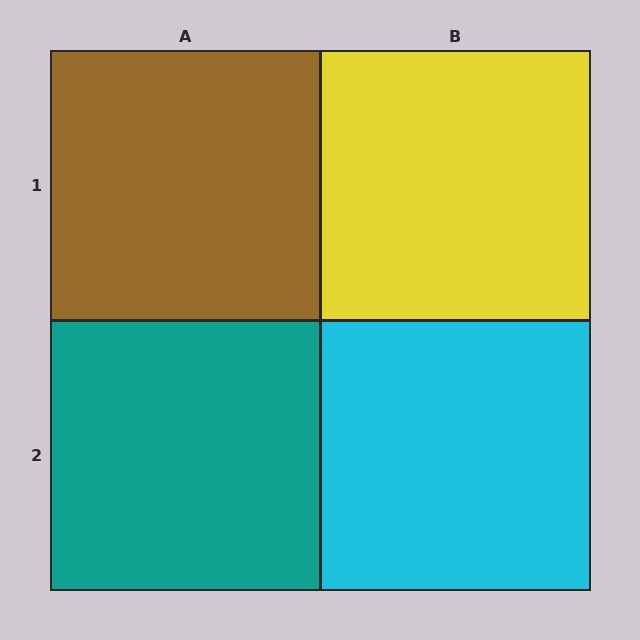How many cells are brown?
1 cell is brown.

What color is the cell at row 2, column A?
Teal.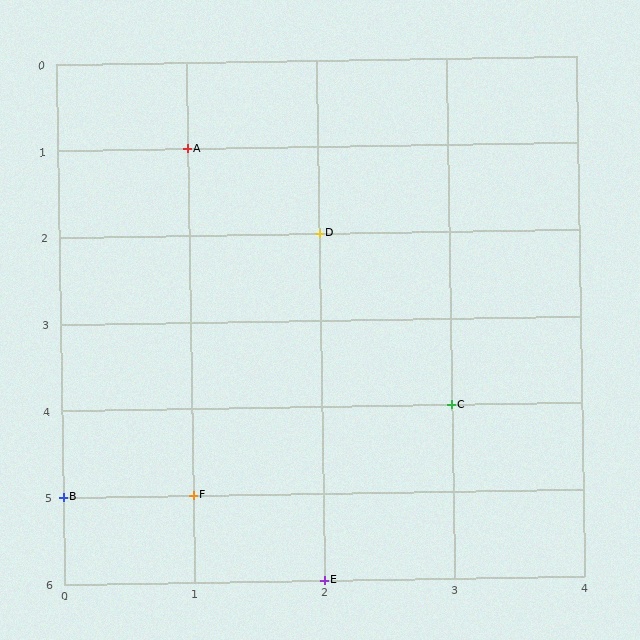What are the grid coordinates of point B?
Point B is at grid coordinates (0, 5).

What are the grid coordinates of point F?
Point F is at grid coordinates (1, 5).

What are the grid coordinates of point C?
Point C is at grid coordinates (3, 4).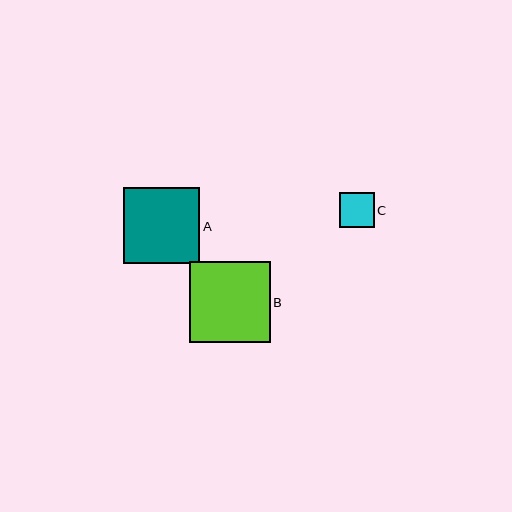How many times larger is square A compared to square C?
Square A is approximately 2.2 times the size of square C.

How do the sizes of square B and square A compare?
Square B and square A are approximately the same size.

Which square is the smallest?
Square C is the smallest with a size of approximately 35 pixels.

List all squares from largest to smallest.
From largest to smallest: B, A, C.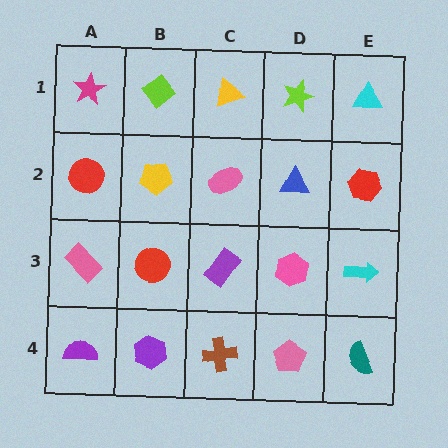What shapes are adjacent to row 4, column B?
A red circle (row 3, column B), a purple semicircle (row 4, column A), a brown cross (row 4, column C).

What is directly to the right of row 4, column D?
A teal semicircle.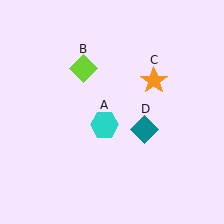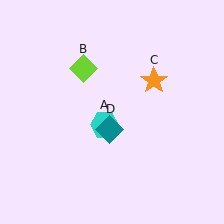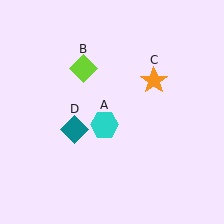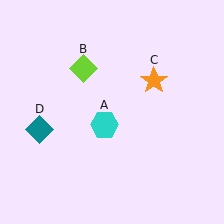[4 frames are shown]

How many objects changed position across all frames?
1 object changed position: teal diamond (object D).